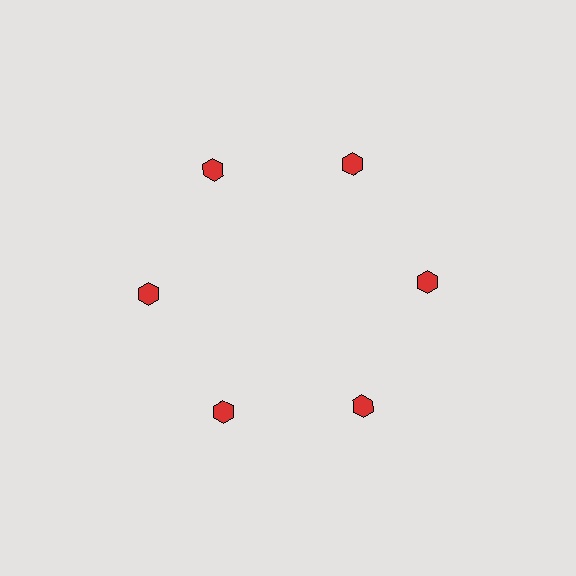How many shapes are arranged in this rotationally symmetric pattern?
There are 6 shapes, arranged in 6 groups of 1.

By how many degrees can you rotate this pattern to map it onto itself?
The pattern maps onto itself every 60 degrees of rotation.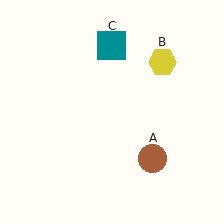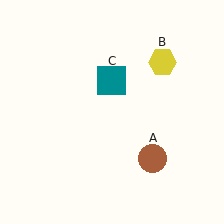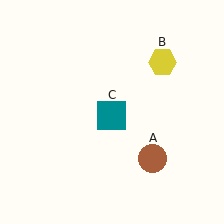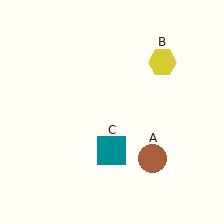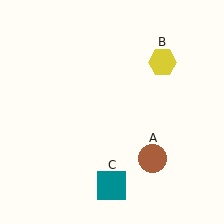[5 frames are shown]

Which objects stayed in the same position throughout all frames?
Brown circle (object A) and yellow hexagon (object B) remained stationary.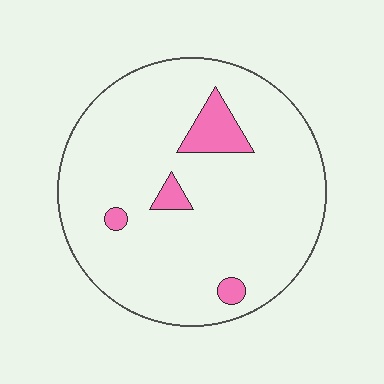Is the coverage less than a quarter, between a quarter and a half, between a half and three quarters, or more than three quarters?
Less than a quarter.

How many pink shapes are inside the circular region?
4.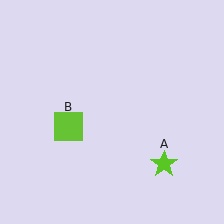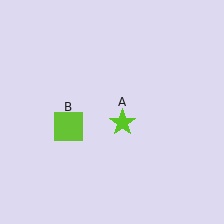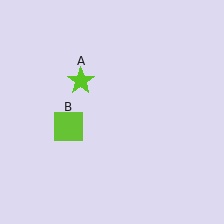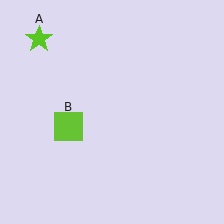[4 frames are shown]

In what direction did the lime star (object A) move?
The lime star (object A) moved up and to the left.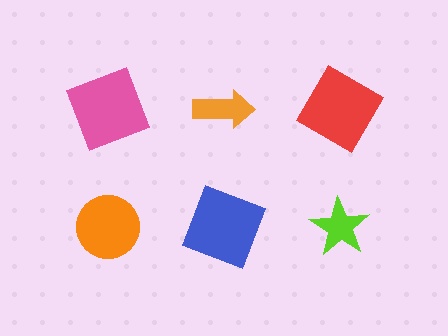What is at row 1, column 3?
A red diamond.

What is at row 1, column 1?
A pink square.